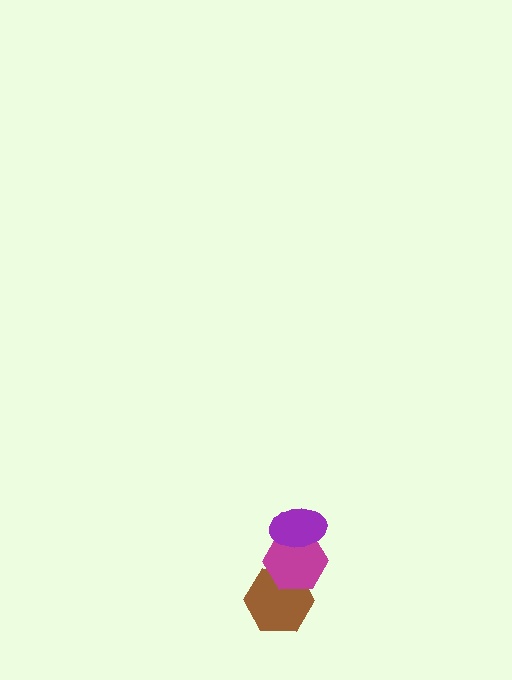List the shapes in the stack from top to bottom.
From top to bottom: the purple ellipse, the magenta hexagon, the brown hexagon.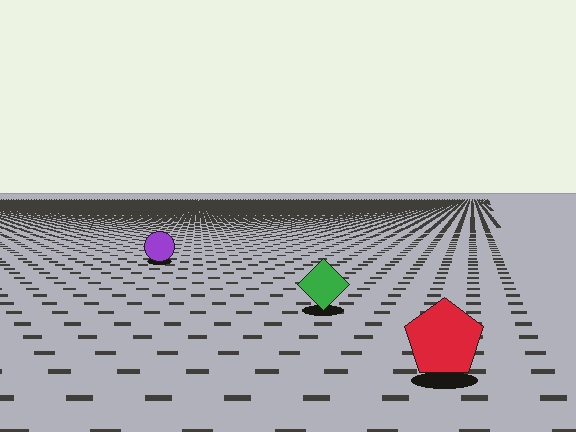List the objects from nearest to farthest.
From nearest to farthest: the red pentagon, the green diamond, the purple circle.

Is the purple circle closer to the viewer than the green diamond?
No. The green diamond is closer — you can tell from the texture gradient: the ground texture is coarser near it.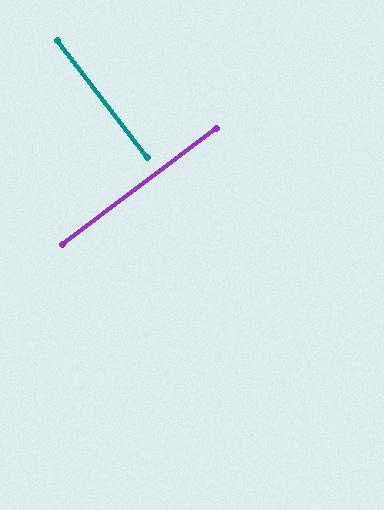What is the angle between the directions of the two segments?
Approximately 89 degrees.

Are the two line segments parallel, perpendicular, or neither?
Perpendicular — they meet at approximately 89°.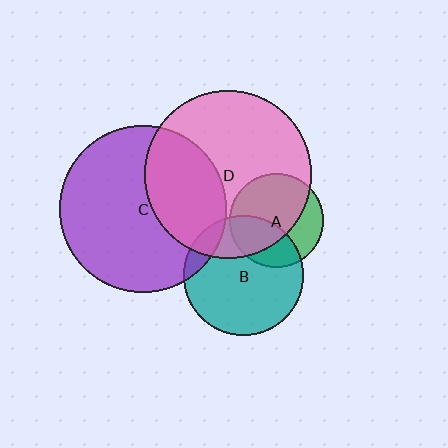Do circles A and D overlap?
Yes.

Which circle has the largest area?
Circle C (purple).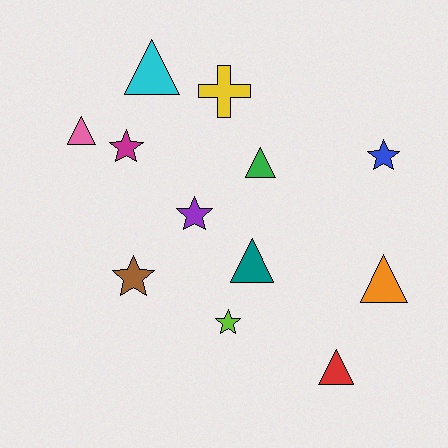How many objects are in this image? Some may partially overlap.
There are 12 objects.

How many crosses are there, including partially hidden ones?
There is 1 cross.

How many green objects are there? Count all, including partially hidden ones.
There is 1 green object.